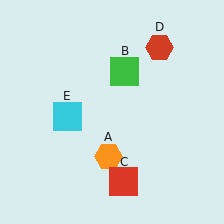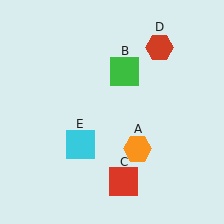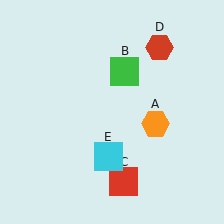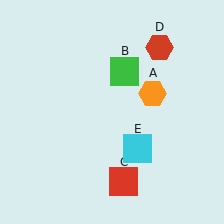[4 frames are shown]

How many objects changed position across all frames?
2 objects changed position: orange hexagon (object A), cyan square (object E).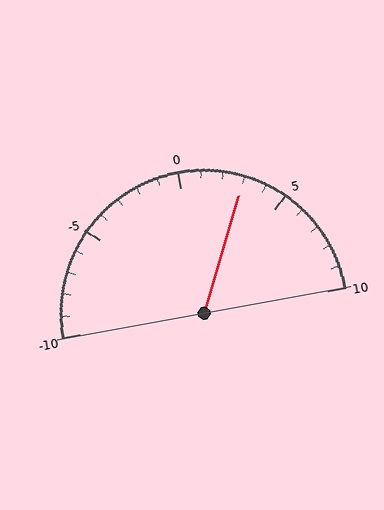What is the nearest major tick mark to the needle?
The nearest major tick mark is 5.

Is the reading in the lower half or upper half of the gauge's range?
The reading is in the upper half of the range (-10 to 10).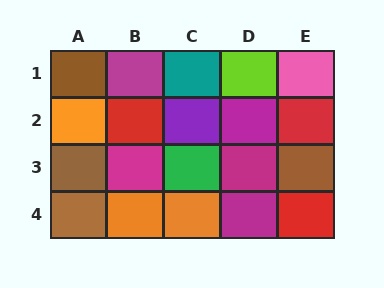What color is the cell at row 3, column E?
Brown.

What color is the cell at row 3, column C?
Green.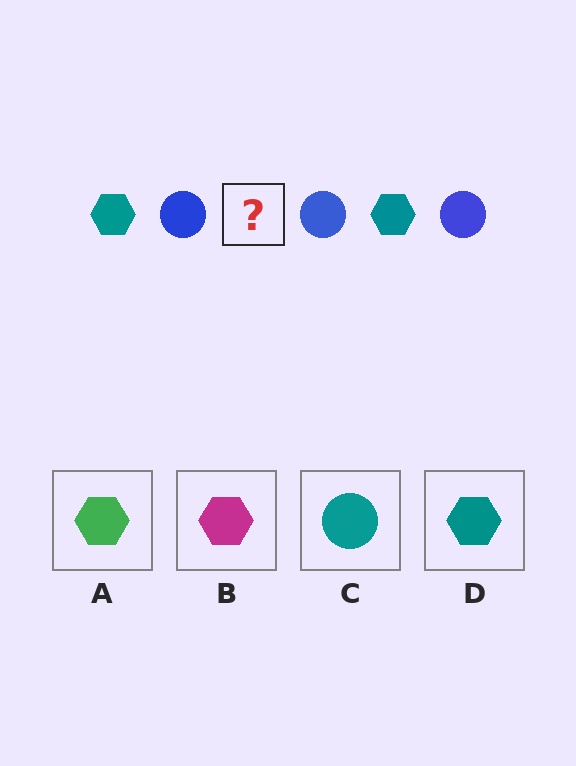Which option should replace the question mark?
Option D.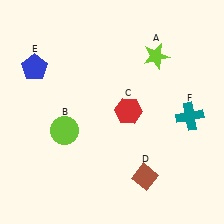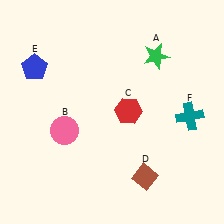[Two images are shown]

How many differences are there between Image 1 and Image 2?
There are 2 differences between the two images.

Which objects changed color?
A changed from lime to green. B changed from lime to pink.